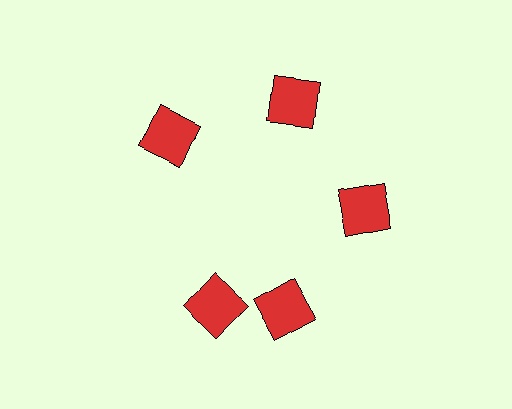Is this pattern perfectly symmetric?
No. The 5 red squares are arranged in a ring, but one element near the 8 o'clock position is rotated out of alignment along the ring, breaking the 5-fold rotational symmetry.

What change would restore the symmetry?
The symmetry would be restored by rotating it back into even spacing with its neighbors so that all 5 squares sit at equal angles and equal distance from the center.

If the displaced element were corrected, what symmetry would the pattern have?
It would have 5-fold rotational symmetry — the pattern would map onto itself every 72 degrees.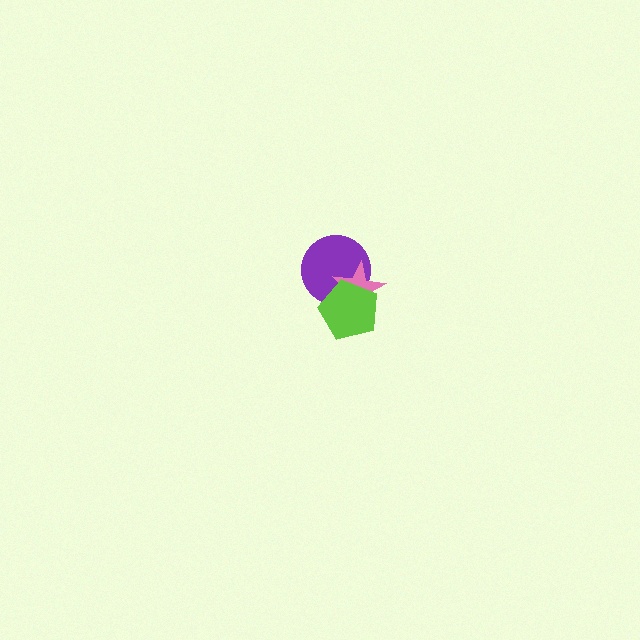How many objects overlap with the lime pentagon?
2 objects overlap with the lime pentagon.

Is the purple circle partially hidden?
Yes, it is partially covered by another shape.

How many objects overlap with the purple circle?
2 objects overlap with the purple circle.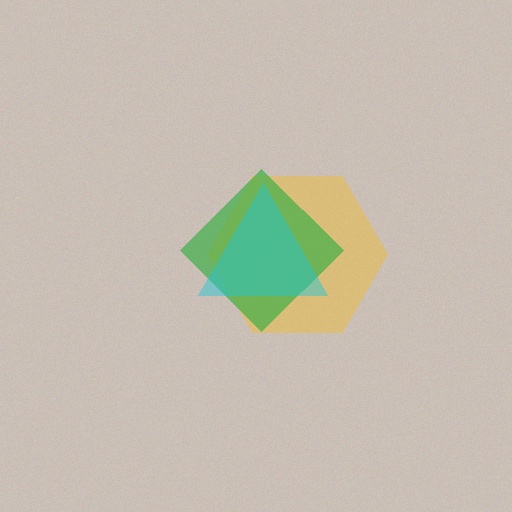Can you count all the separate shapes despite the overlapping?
Yes, there are 3 separate shapes.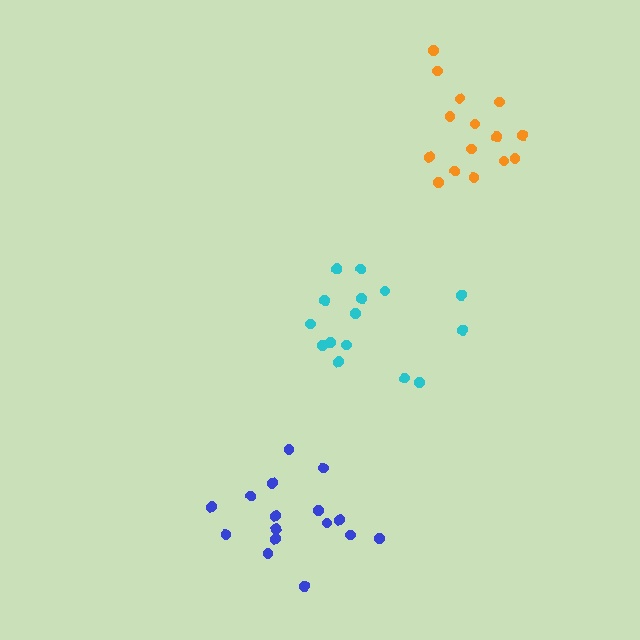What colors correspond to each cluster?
The clusters are colored: cyan, blue, orange.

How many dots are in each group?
Group 1: 15 dots, Group 2: 16 dots, Group 3: 15 dots (46 total).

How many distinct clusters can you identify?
There are 3 distinct clusters.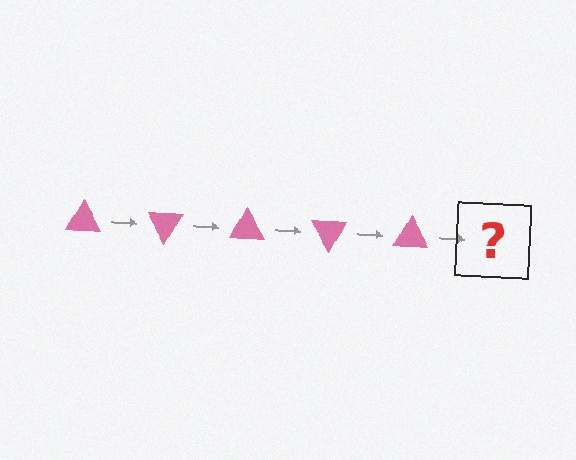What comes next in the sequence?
The next element should be a pink triangle rotated 300 degrees.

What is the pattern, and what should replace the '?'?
The pattern is that the triangle rotates 60 degrees each step. The '?' should be a pink triangle rotated 300 degrees.